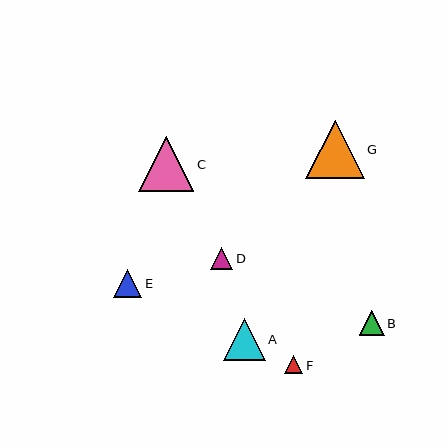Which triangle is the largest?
Triangle G is the largest with a size of approximately 58 pixels.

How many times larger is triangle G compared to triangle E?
Triangle G is approximately 2.1 times the size of triangle E.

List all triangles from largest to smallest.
From largest to smallest: G, C, A, E, B, D, F.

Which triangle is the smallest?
Triangle F is the smallest with a size of approximately 18 pixels.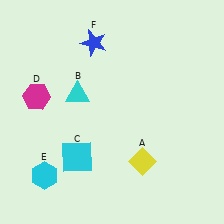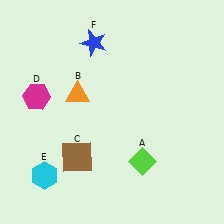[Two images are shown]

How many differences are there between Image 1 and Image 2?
There are 3 differences between the two images.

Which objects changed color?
A changed from yellow to lime. B changed from cyan to orange. C changed from cyan to brown.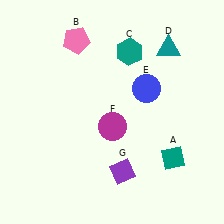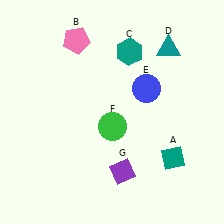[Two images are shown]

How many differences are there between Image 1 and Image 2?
There is 1 difference between the two images.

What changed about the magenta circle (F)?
In Image 1, F is magenta. In Image 2, it changed to green.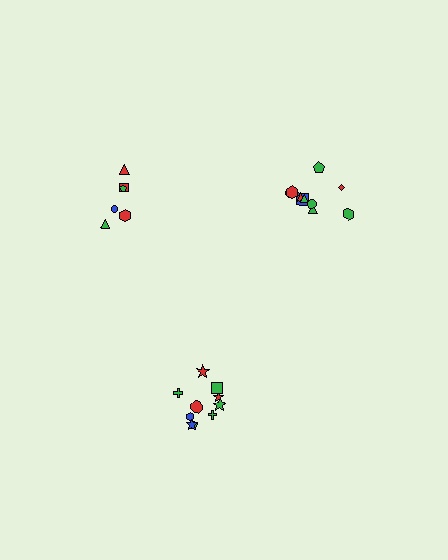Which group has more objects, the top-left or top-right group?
The top-right group.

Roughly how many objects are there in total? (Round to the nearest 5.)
Roughly 25 objects in total.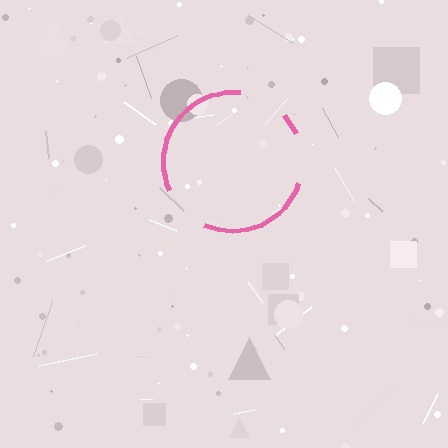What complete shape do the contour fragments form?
The contour fragments form a circle.